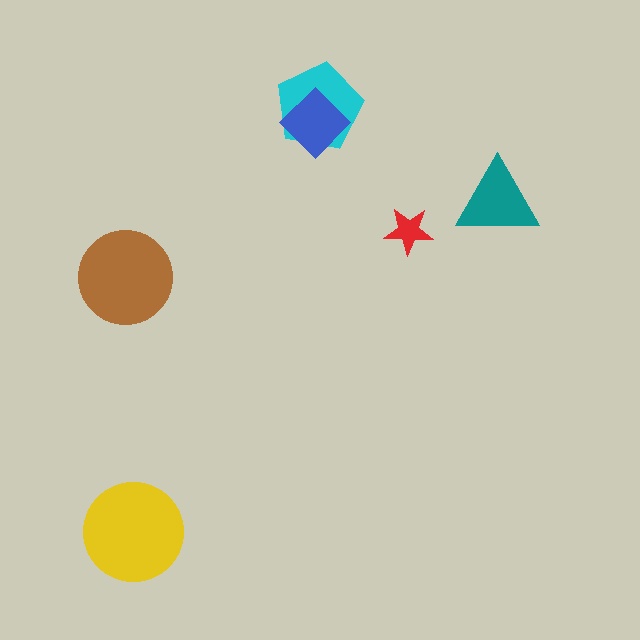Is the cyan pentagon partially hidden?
Yes, it is partially covered by another shape.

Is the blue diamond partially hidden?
No, no other shape covers it.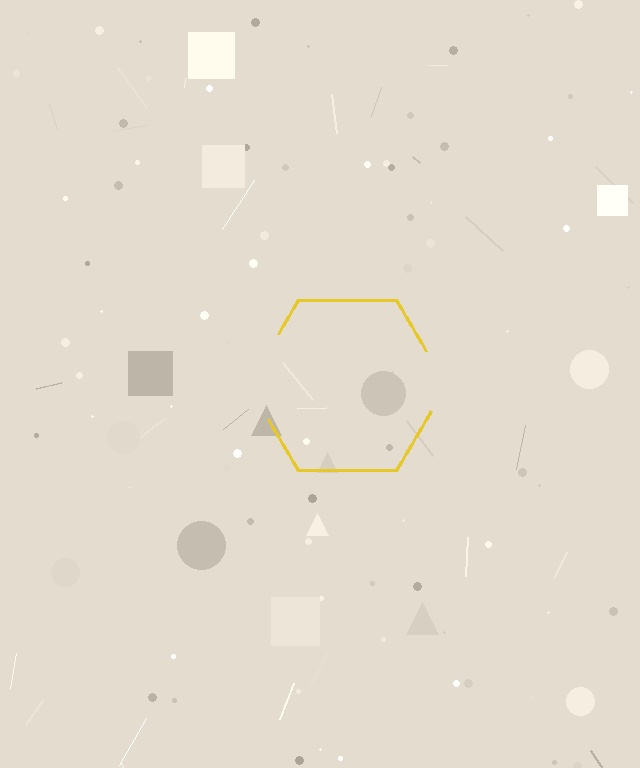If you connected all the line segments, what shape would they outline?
They would outline a hexagon.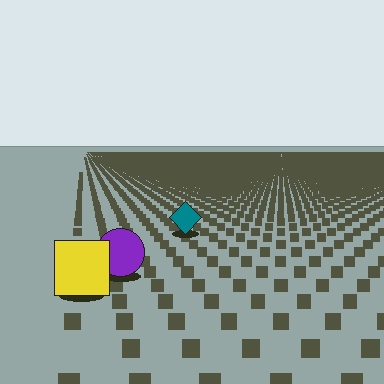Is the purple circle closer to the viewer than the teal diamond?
Yes. The purple circle is closer — you can tell from the texture gradient: the ground texture is coarser near it.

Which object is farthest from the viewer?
The teal diamond is farthest from the viewer. It appears smaller and the ground texture around it is denser.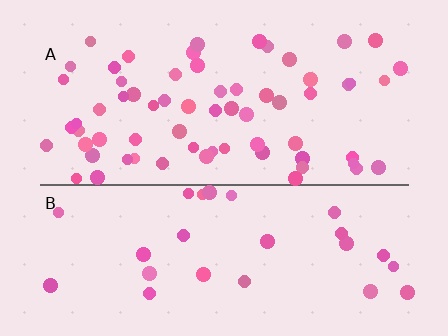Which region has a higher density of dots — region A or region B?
A (the top).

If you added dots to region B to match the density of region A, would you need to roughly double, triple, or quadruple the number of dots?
Approximately double.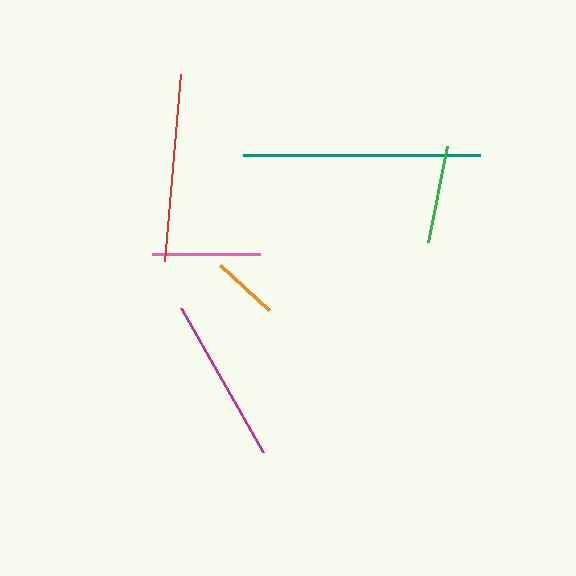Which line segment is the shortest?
The orange line is the shortest at approximately 67 pixels.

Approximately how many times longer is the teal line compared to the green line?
The teal line is approximately 2.4 times the length of the green line.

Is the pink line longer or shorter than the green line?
The pink line is longer than the green line.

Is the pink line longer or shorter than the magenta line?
The magenta line is longer than the pink line.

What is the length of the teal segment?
The teal segment is approximately 236 pixels long.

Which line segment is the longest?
The teal line is the longest at approximately 236 pixels.